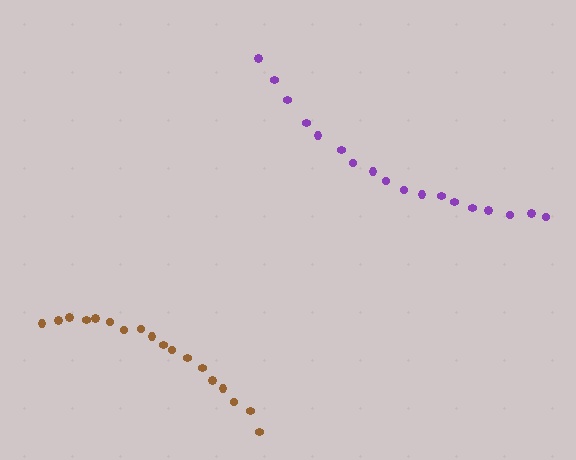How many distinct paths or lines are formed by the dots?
There are 2 distinct paths.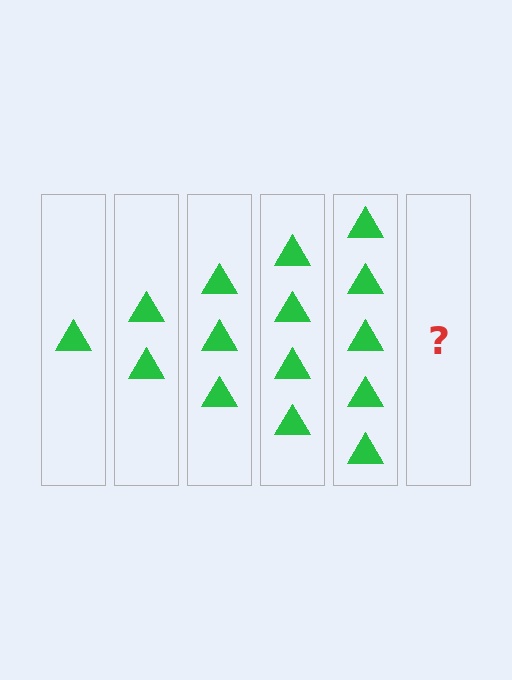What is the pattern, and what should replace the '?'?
The pattern is that each step adds one more triangle. The '?' should be 6 triangles.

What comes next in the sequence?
The next element should be 6 triangles.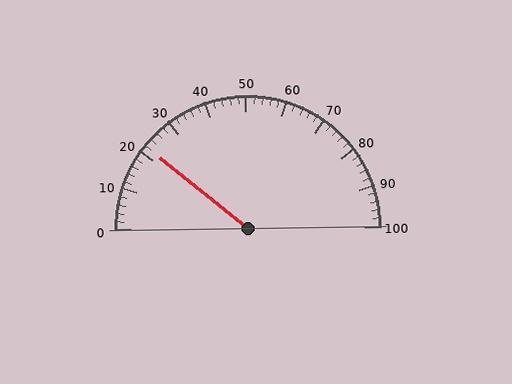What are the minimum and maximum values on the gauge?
The gauge ranges from 0 to 100.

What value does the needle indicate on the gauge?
The needle indicates approximately 22.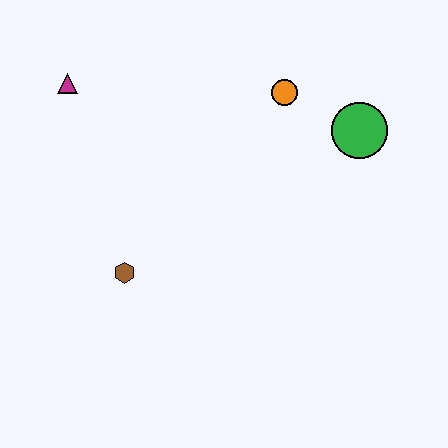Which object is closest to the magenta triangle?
The brown hexagon is closest to the magenta triangle.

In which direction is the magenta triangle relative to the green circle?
The magenta triangle is to the left of the green circle.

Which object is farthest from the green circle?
The magenta triangle is farthest from the green circle.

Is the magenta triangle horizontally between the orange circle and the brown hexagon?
No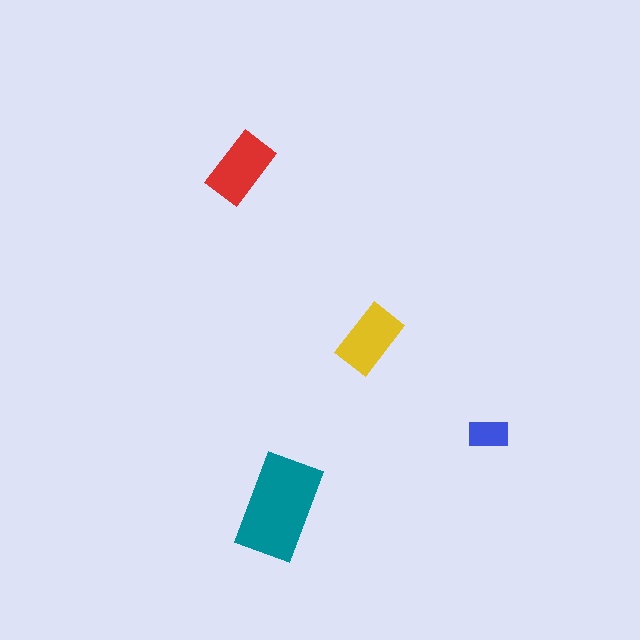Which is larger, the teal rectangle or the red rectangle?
The teal one.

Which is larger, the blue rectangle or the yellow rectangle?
The yellow one.